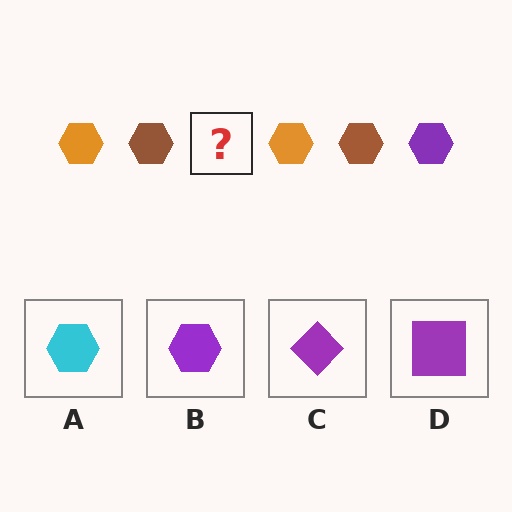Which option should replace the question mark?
Option B.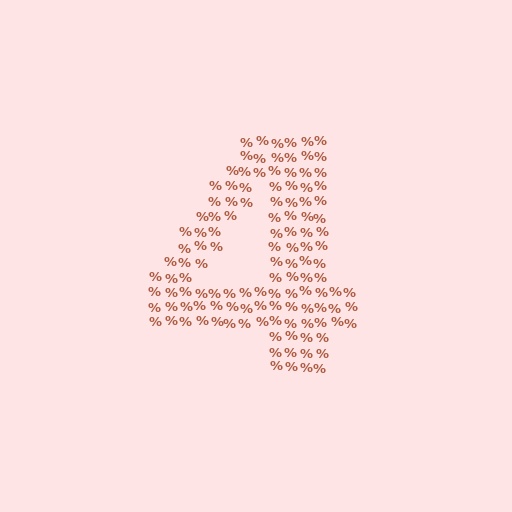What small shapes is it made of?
It is made of small percent signs.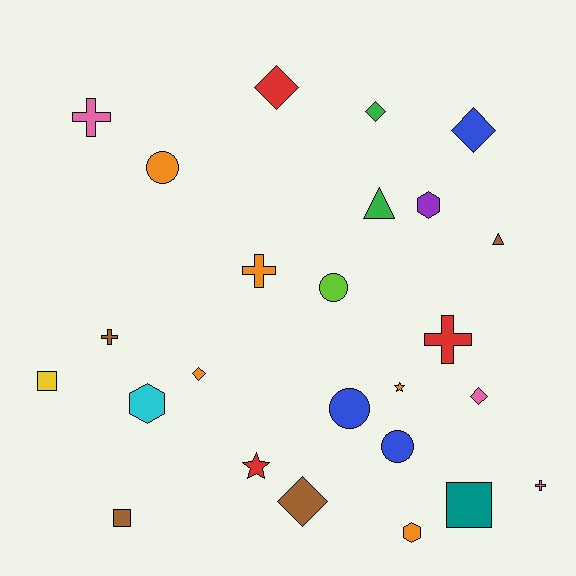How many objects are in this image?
There are 25 objects.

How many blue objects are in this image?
There are 3 blue objects.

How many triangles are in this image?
There are 2 triangles.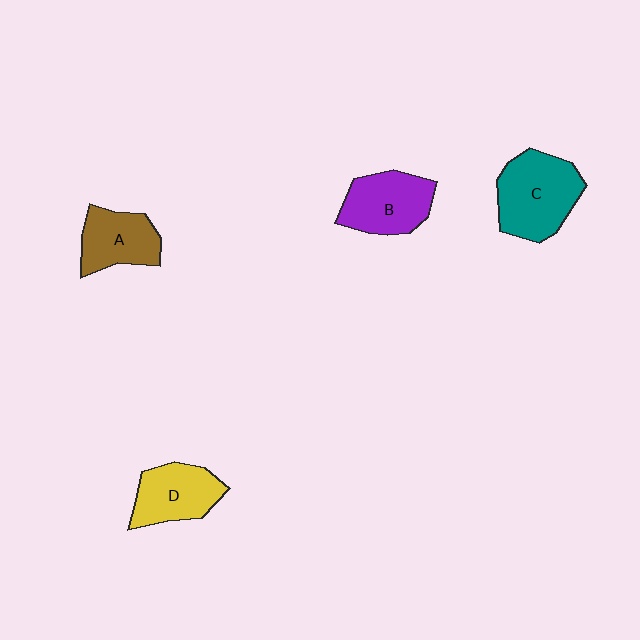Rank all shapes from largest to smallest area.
From largest to smallest: C (teal), B (purple), D (yellow), A (brown).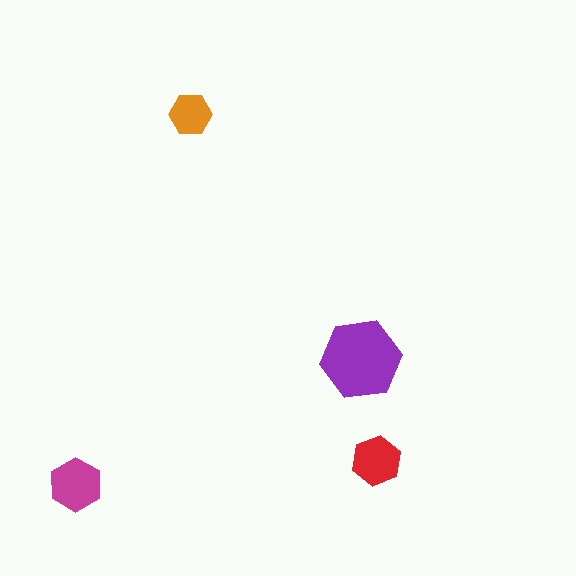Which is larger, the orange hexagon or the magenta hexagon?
The magenta one.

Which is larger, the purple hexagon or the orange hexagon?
The purple one.